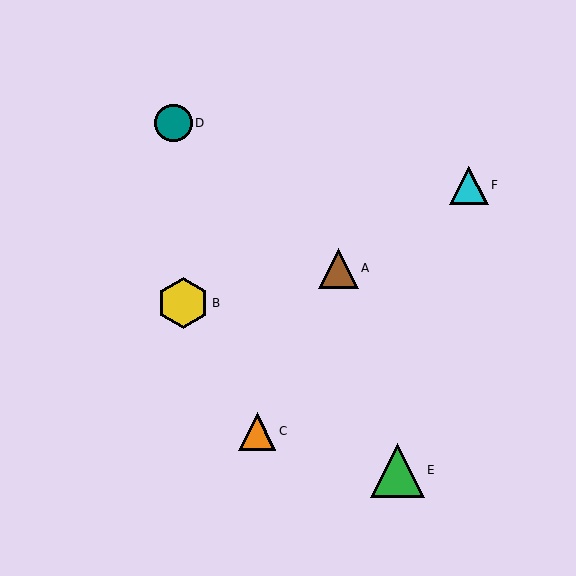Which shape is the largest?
The green triangle (labeled E) is the largest.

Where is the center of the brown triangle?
The center of the brown triangle is at (338, 268).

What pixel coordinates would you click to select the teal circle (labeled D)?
Click at (173, 123) to select the teal circle D.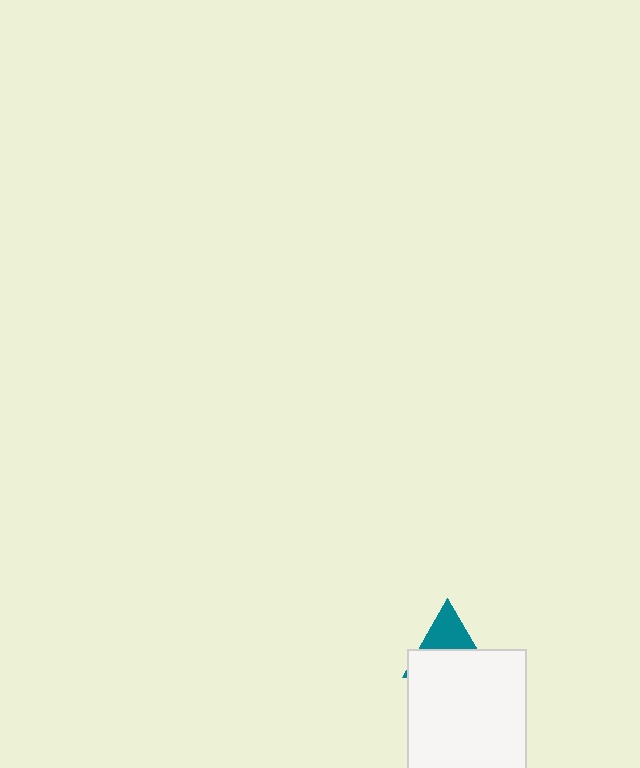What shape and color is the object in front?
The object in front is a white rectangle.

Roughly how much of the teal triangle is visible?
A small part of it is visible (roughly 43%).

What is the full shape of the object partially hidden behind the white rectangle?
The partially hidden object is a teal triangle.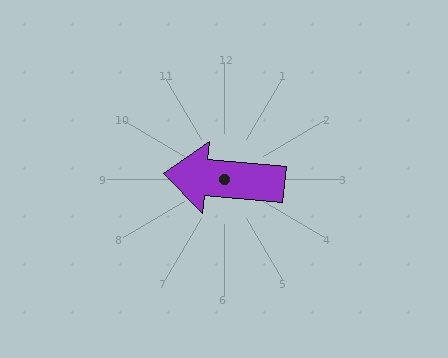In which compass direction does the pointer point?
West.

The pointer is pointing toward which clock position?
Roughly 9 o'clock.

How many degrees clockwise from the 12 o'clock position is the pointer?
Approximately 275 degrees.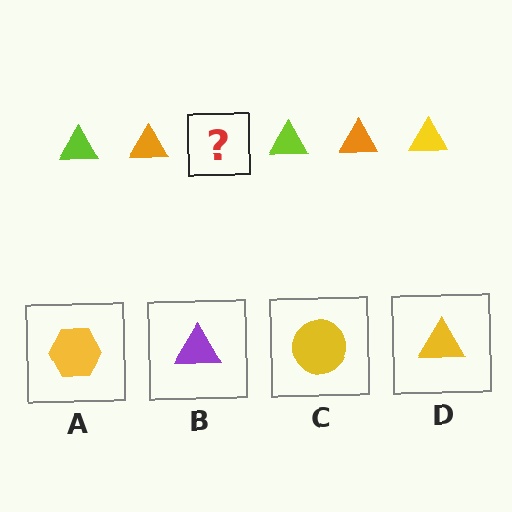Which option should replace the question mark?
Option D.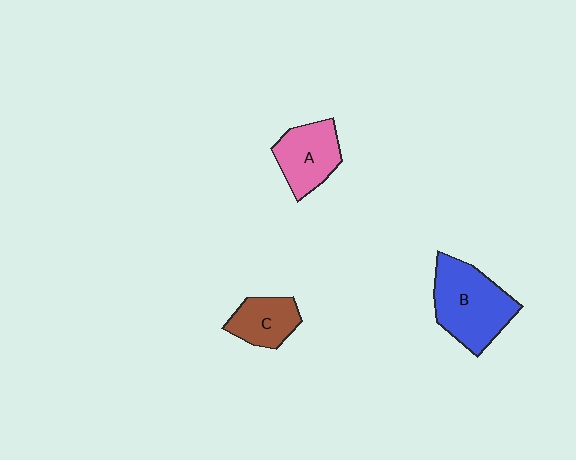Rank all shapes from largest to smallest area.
From largest to smallest: B (blue), A (pink), C (brown).